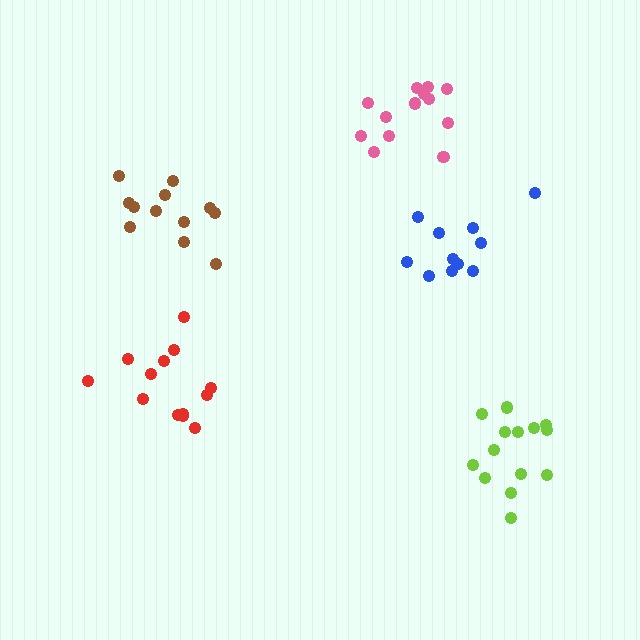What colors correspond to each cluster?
The clusters are colored: lime, pink, blue, red, brown.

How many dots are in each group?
Group 1: 14 dots, Group 2: 14 dots, Group 3: 11 dots, Group 4: 13 dots, Group 5: 12 dots (64 total).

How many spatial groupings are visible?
There are 5 spatial groupings.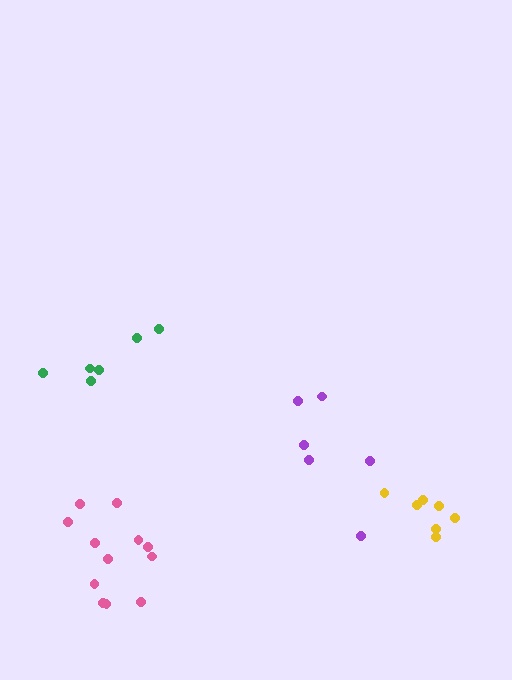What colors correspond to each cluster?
The clusters are colored: purple, green, yellow, pink.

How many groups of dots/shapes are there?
There are 4 groups.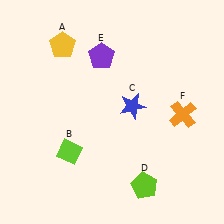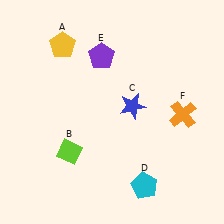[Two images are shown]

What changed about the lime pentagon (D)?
In Image 1, D is lime. In Image 2, it changed to cyan.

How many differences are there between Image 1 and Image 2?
There is 1 difference between the two images.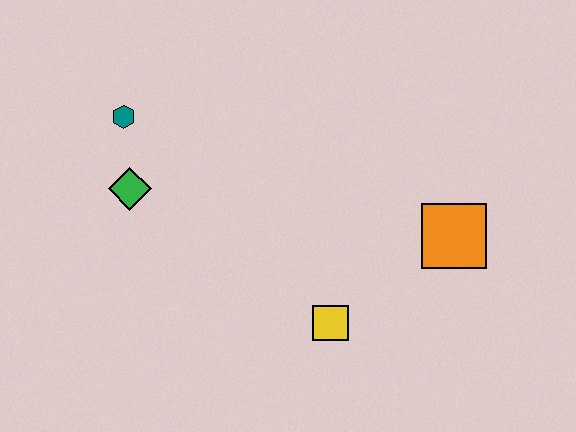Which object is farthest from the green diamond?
The orange square is farthest from the green diamond.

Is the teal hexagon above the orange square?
Yes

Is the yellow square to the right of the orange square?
No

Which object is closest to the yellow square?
The orange square is closest to the yellow square.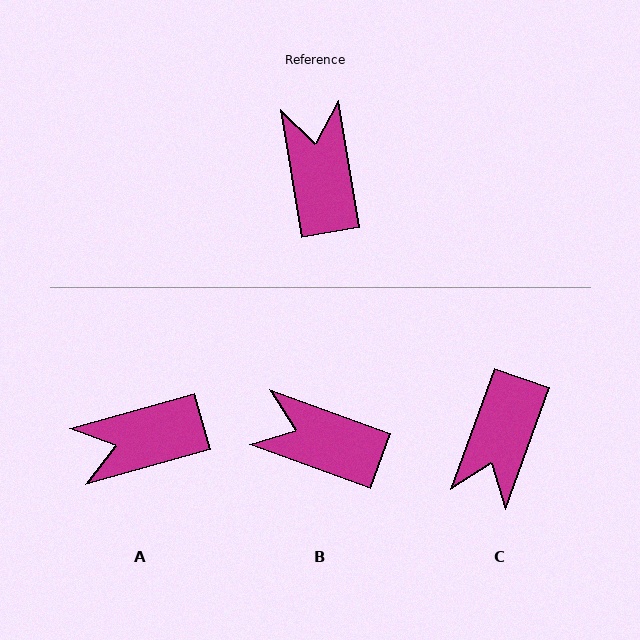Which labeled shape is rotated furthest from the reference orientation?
C, about 151 degrees away.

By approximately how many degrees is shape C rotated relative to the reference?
Approximately 151 degrees counter-clockwise.